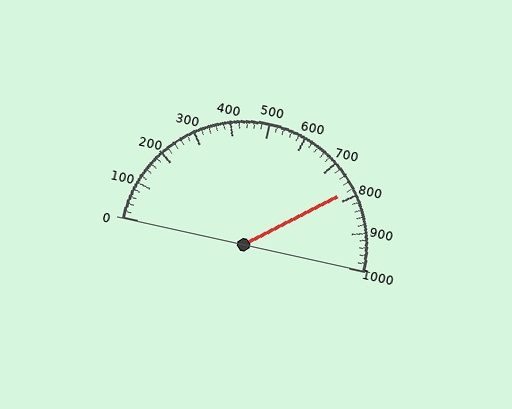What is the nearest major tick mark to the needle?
The nearest major tick mark is 800.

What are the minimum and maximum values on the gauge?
The gauge ranges from 0 to 1000.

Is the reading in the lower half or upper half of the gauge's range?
The reading is in the upper half of the range (0 to 1000).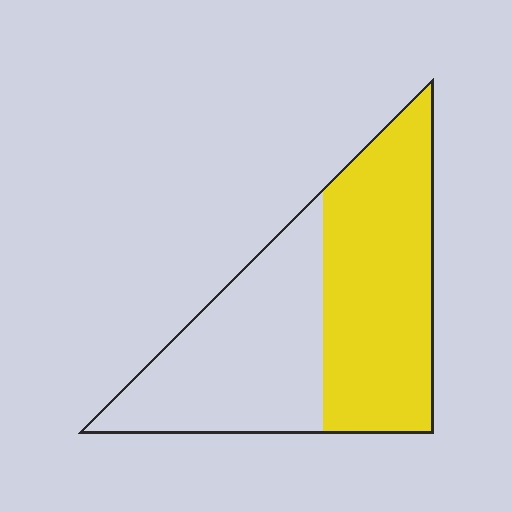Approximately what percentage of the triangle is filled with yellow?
Approximately 55%.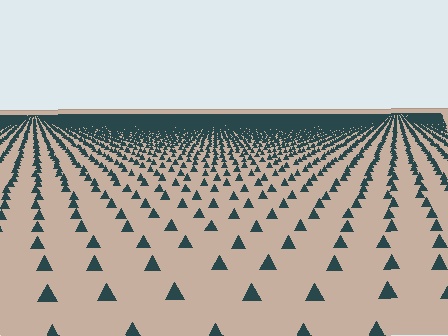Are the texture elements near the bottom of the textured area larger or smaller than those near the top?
Larger. Near the bottom, elements are closer to the viewer and appear at a bigger on-screen size.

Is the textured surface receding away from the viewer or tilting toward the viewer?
The surface is receding away from the viewer. Texture elements get smaller and denser toward the top.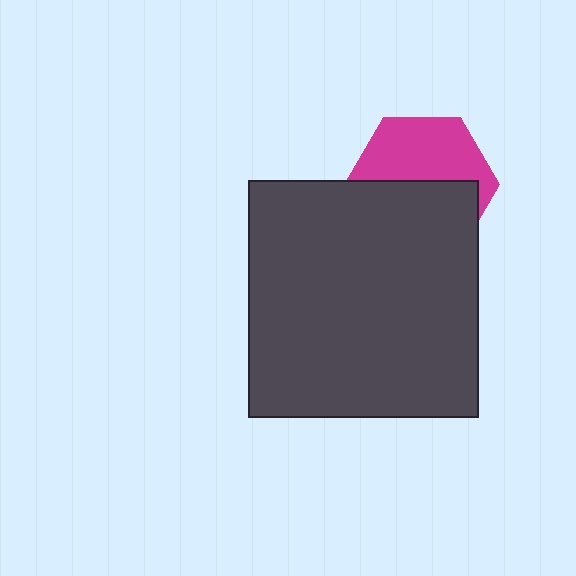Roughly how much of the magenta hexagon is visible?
About half of it is visible (roughly 48%).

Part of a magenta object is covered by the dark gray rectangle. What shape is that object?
It is a hexagon.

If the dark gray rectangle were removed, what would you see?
You would see the complete magenta hexagon.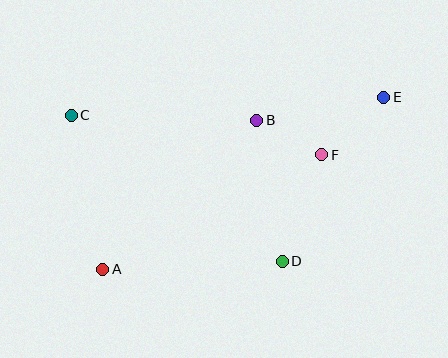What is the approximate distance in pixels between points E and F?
The distance between E and F is approximately 85 pixels.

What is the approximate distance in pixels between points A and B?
The distance between A and B is approximately 214 pixels.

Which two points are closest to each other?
Points B and F are closest to each other.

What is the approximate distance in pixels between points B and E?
The distance between B and E is approximately 129 pixels.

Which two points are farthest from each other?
Points A and E are farthest from each other.